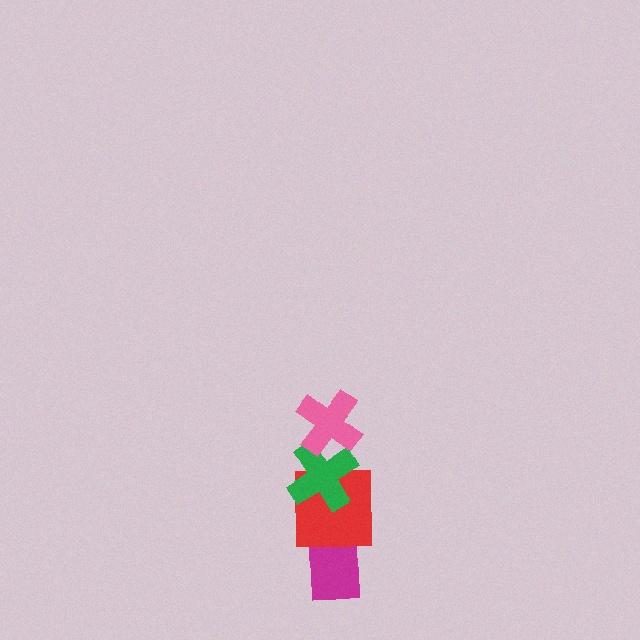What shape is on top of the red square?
The green cross is on top of the red square.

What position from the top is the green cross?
The green cross is 2nd from the top.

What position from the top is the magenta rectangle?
The magenta rectangle is 4th from the top.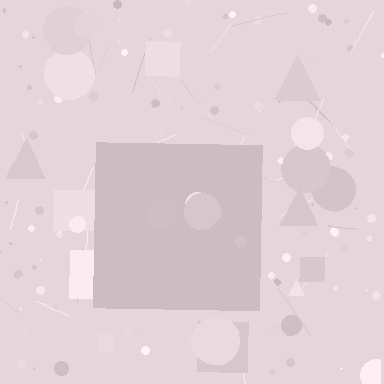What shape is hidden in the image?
A square is hidden in the image.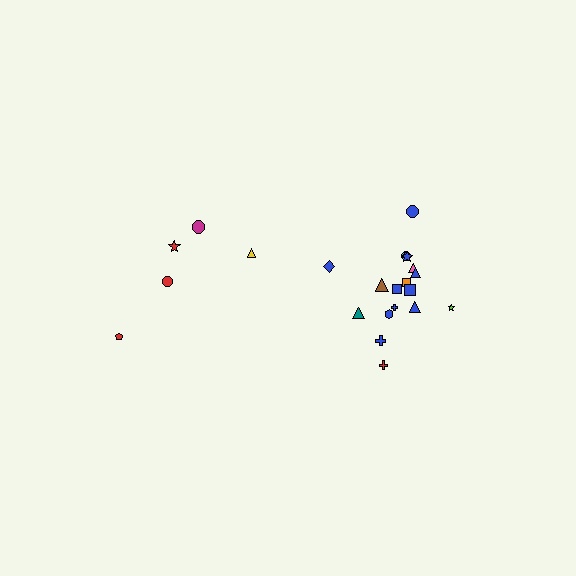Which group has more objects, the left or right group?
The right group.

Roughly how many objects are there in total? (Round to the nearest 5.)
Roughly 25 objects in total.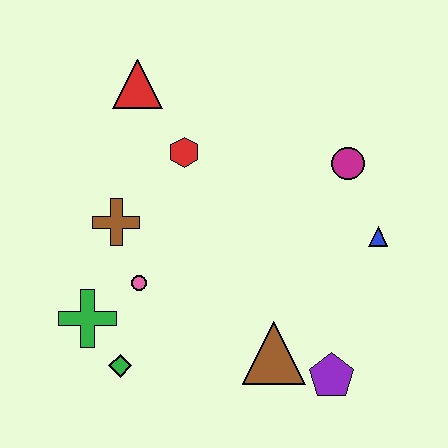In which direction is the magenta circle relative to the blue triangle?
The magenta circle is above the blue triangle.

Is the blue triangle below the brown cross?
Yes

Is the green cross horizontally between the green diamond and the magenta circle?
No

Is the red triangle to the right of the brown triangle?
No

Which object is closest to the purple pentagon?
The brown triangle is closest to the purple pentagon.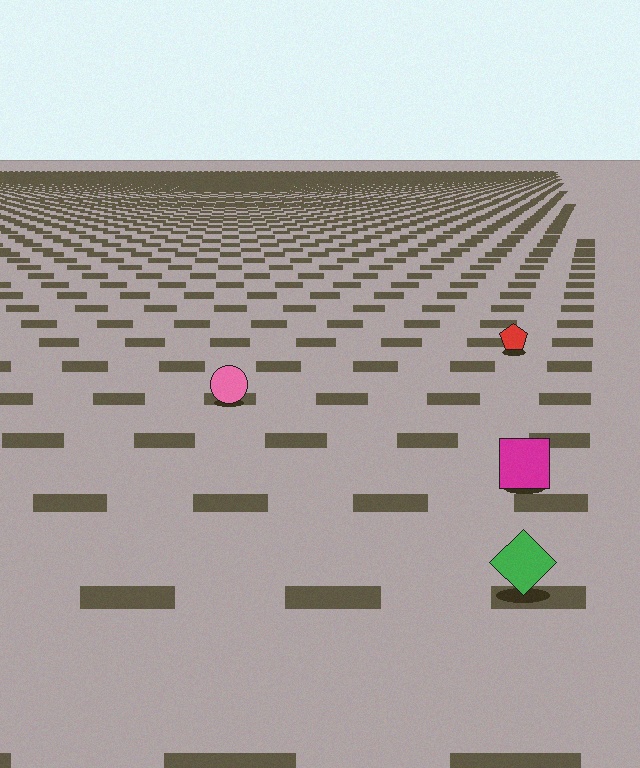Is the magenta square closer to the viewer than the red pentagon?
Yes. The magenta square is closer — you can tell from the texture gradient: the ground texture is coarser near it.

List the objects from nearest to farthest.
From nearest to farthest: the green diamond, the magenta square, the pink circle, the red pentagon.